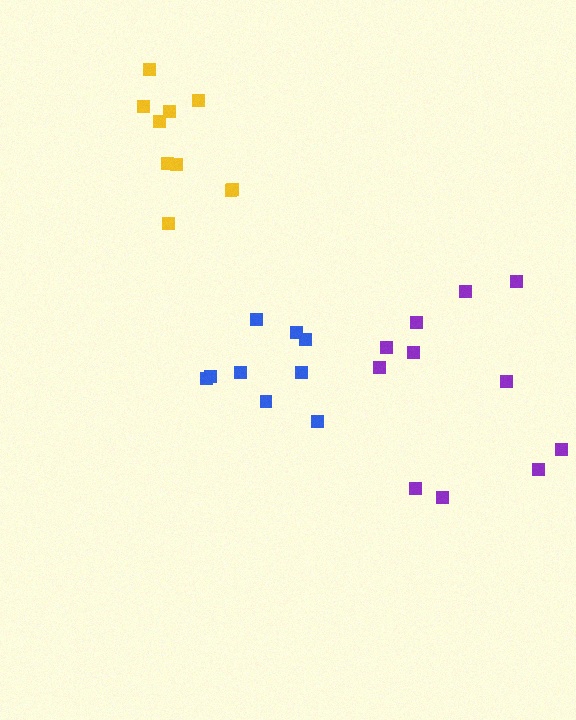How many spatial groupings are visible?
There are 3 spatial groupings.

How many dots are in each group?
Group 1: 11 dots, Group 2: 9 dots, Group 3: 10 dots (30 total).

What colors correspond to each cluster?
The clusters are colored: purple, blue, yellow.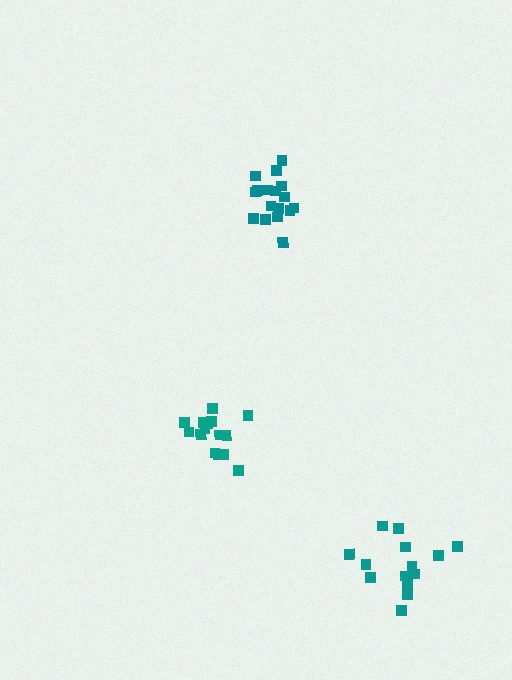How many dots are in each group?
Group 1: 15 dots, Group 2: 14 dots, Group 3: 17 dots (46 total).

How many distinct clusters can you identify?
There are 3 distinct clusters.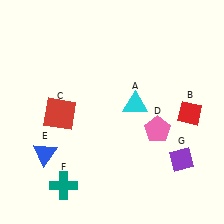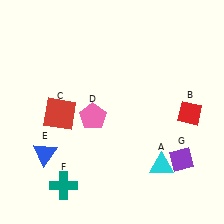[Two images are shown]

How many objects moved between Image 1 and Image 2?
2 objects moved between the two images.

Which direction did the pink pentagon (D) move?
The pink pentagon (D) moved left.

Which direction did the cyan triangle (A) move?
The cyan triangle (A) moved down.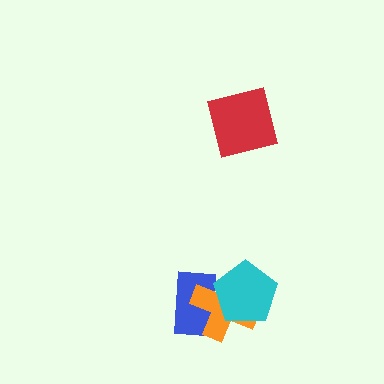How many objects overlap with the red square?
0 objects overlap with the red square.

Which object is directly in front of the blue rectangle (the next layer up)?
The orange cross is directly in front of the blue rectangle.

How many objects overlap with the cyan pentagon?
2 objects overlap with the cyan pentagon.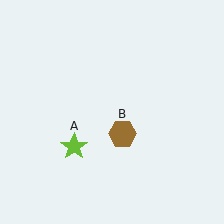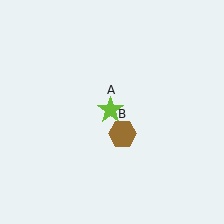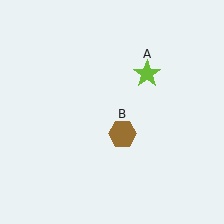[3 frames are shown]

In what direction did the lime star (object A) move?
The lime star (object A) moved up and to the right.